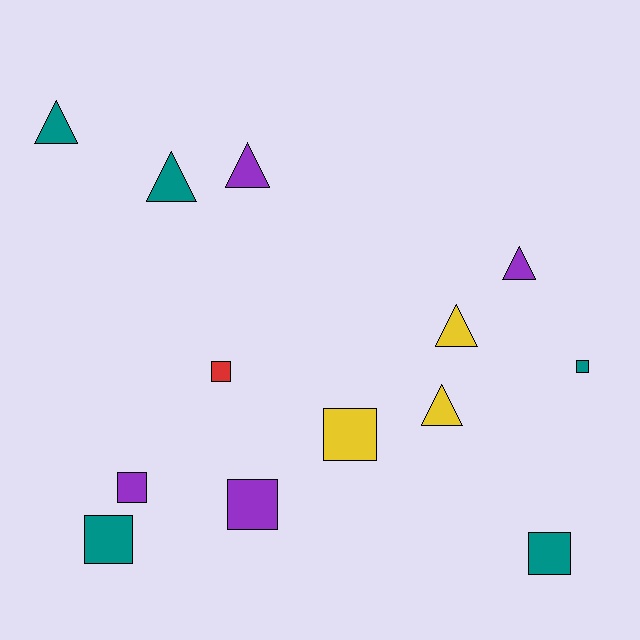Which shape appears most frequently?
Square, with 7 objects.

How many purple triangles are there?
There are 2 purple triangles.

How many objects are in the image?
There are 13 objects.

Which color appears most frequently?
Teal, with 5 objects.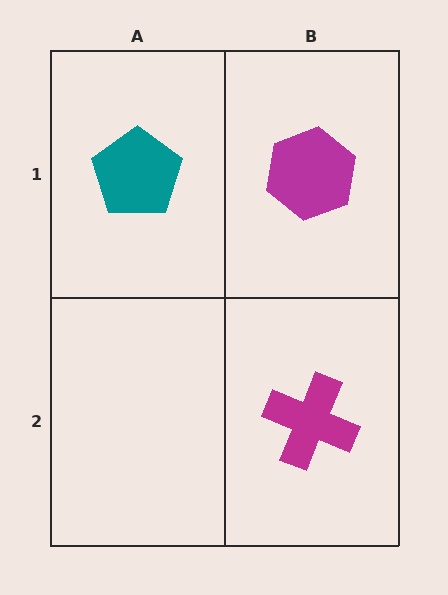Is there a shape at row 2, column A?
No, that cell is empty.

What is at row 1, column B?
A magenta hexagon.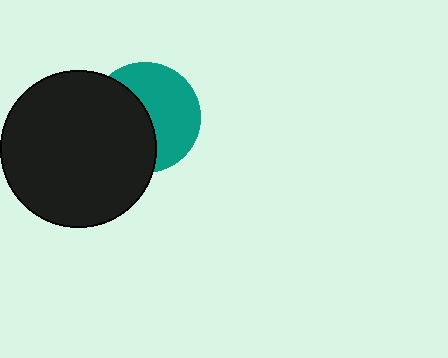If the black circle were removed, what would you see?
You would see the complete teal circle.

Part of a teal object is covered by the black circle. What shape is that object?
It is a circle.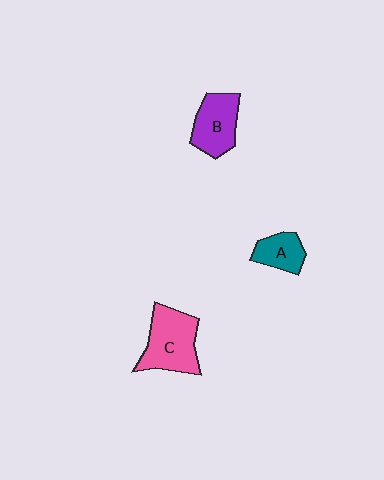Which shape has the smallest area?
Shape A (teal).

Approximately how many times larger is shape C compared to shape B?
Approximately 1.3 times.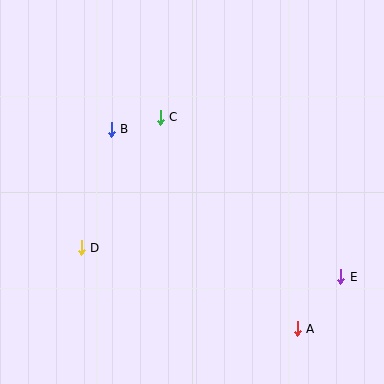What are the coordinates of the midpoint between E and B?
The midpoint between E and B is at (226, 203).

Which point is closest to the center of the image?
Point C at (160, 117) is closest to the center.